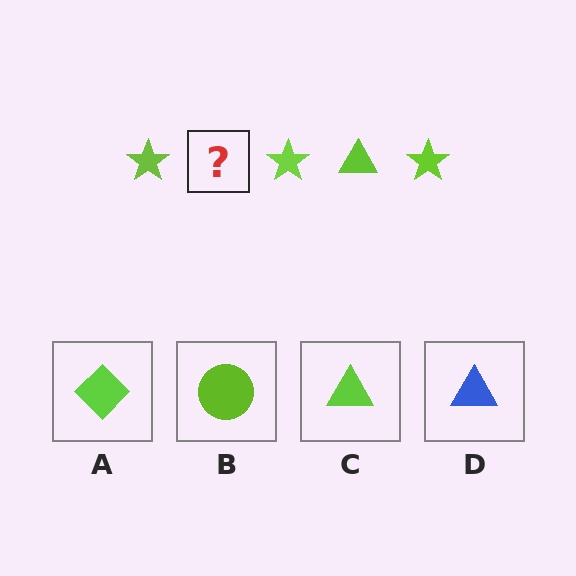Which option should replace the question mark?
Option C.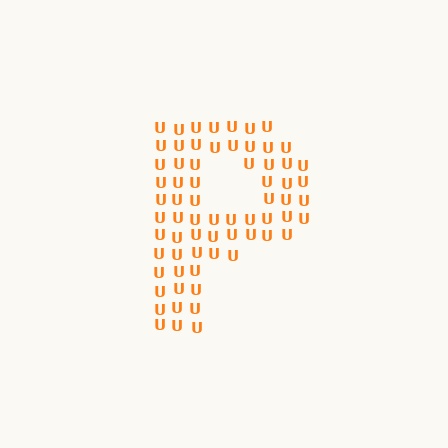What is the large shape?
The large shape is the letter P.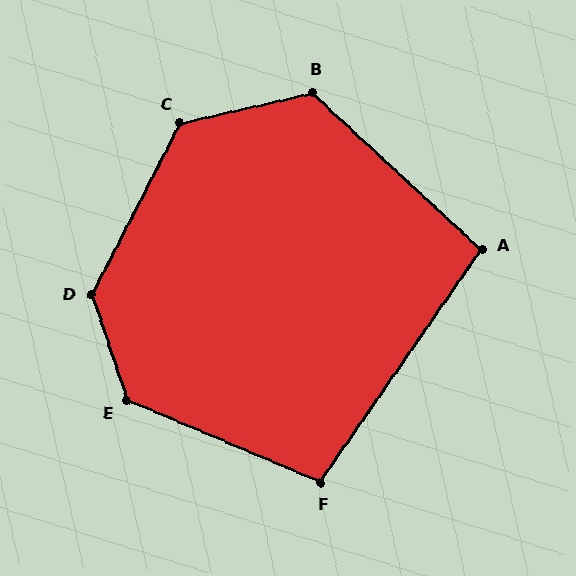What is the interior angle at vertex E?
Approximately 131 degrees (obtuse).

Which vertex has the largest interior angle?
D, at approximately 134 degrees.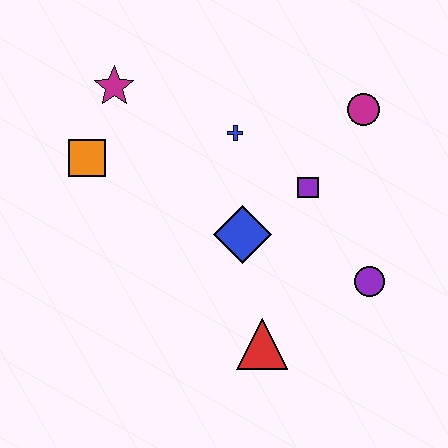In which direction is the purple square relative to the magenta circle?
The purple square is below the magenta circle.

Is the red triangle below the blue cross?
Yes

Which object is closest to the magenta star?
The orange square is closest to the magenta star.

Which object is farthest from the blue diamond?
The magenta star is farthest from the blue diamond.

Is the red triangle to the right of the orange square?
Yes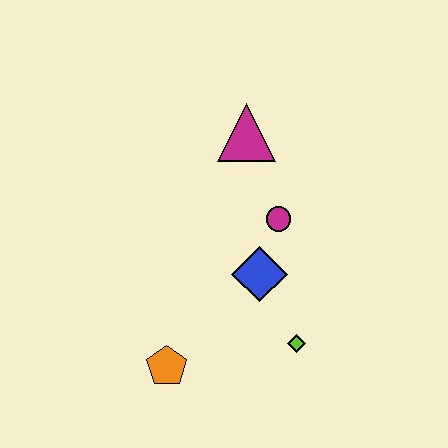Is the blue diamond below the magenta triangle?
Yes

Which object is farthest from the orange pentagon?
The magenta triangle is farthest from the orange pentagon.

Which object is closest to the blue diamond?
The magenta circle is closest to the blue diamond.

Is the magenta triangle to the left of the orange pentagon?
No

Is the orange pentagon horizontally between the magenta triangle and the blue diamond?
No